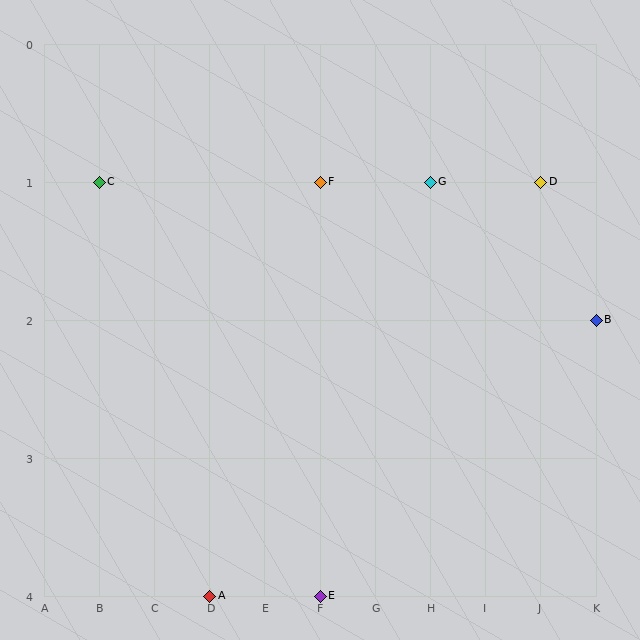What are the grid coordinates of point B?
Point B is at grid coordinates (K, 2).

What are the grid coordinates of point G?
Point G is at grid coordinates (H, 1).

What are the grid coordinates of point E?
Point E is at grid coordinates (F, 4).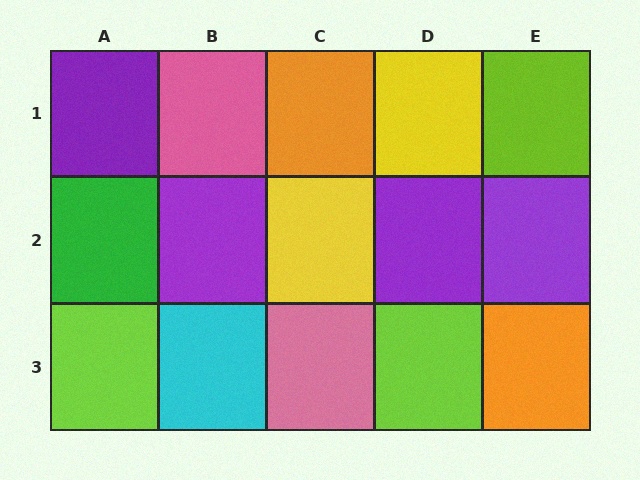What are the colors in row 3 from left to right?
Lime, cyan, pink, lime, orange.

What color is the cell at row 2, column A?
Green.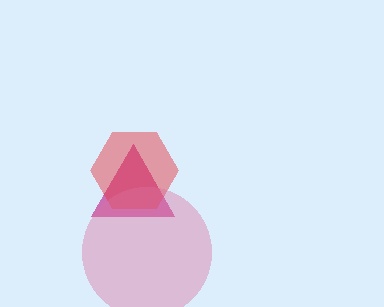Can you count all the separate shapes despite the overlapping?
Yes, there are 3 separate shapes.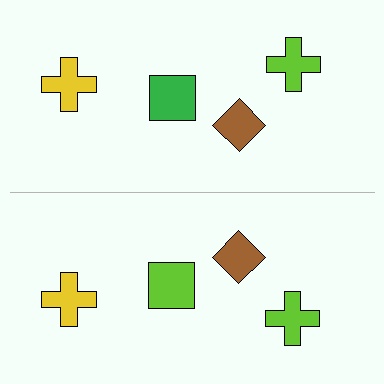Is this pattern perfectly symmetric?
No, the pattern is not perfectly symmetric. The lime square on the bottom side breaks the symmetry — its mirror counterpart is green.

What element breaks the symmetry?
The lime square on the bottom side breaks the symmetry — its mirror counterpart is green.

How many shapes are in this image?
There are 8 shapes in this image.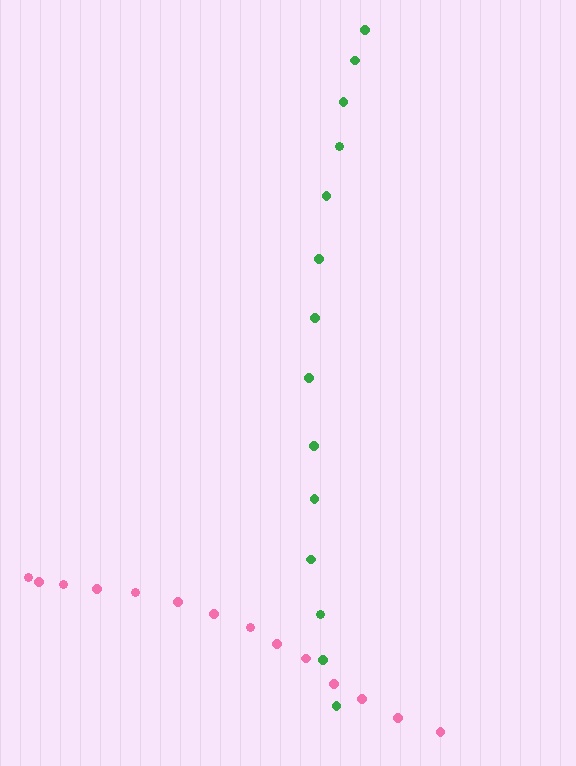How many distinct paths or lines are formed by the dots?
There are 2 distinct paths.